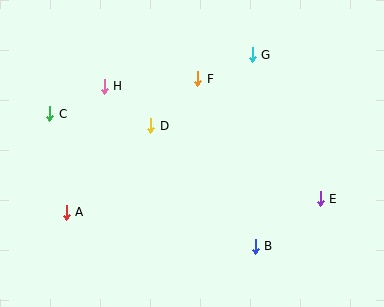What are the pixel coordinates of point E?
Point E is at (320, 199).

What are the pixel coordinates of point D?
Point D is at (151, 126).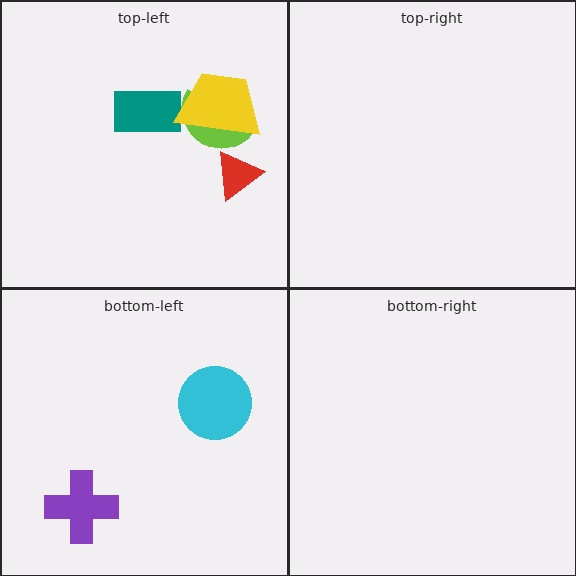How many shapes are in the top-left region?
4.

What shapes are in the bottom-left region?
The cyan circle, the purple cross.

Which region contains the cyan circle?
The bottom-left region.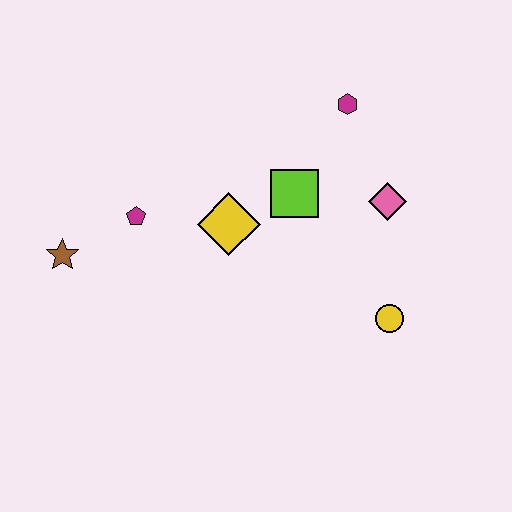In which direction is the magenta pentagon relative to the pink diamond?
The magenta pentagon is to the left of the pink diamond.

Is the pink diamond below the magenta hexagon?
Yes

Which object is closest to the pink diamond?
The lime square is closest to the pink diamond.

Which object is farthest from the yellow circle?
The brown star is farthest from the yellow circle.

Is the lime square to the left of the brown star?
No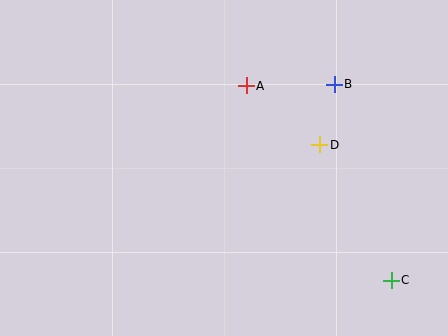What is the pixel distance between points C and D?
The distance between C and D is 153 pixels.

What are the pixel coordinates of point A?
Point A is at (246, 86).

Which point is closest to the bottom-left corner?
Point A is closest to the bottom-left corner.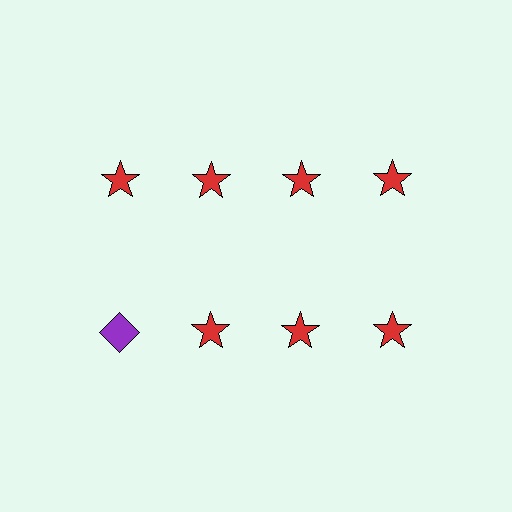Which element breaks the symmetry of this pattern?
The purple diamond in the second row, leftmost column breaks the symmetry. All other shapes are red stars.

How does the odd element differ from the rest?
It differs in both color (purple instead of red) and shape (diamond instead of star).